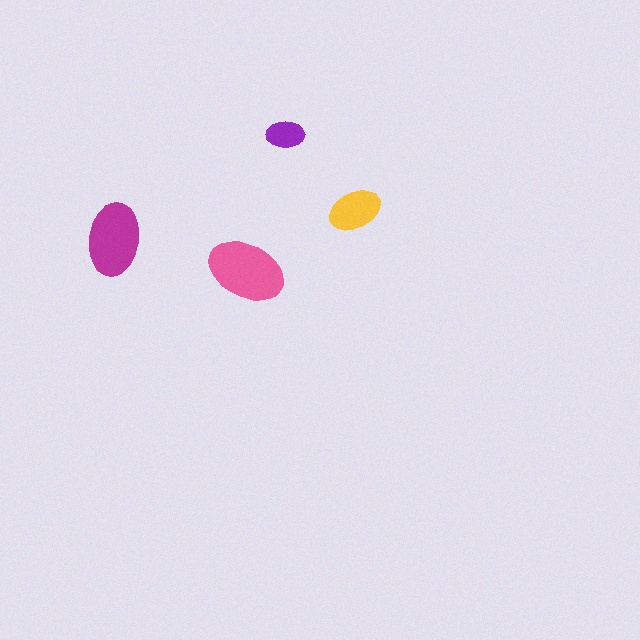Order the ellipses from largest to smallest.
the pink one, the magenta one, the yellow one, the purple one.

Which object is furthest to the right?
The yellow ellipse is rightmost.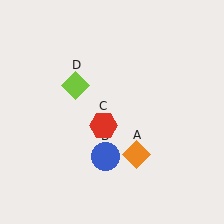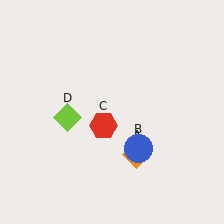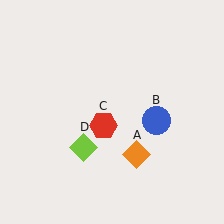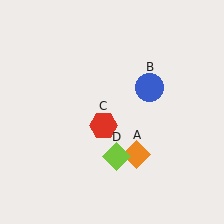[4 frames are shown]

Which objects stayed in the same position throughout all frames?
Orange diamond (object A) and red hexagon (object C) remained stationary.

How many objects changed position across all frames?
2 objects changed position: blue circle (object B), lime diamond (object D).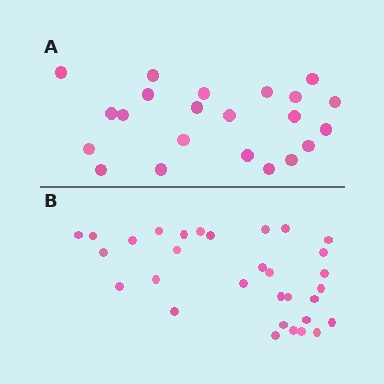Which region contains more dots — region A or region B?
Region B (the bottom region) has more dots.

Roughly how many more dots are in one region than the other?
Region B has roughly 8 or so more dots than region A.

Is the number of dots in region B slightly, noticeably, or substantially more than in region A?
Region B has noticeably more, but not dramatically so. The ratio is roughly 1.4 to 1.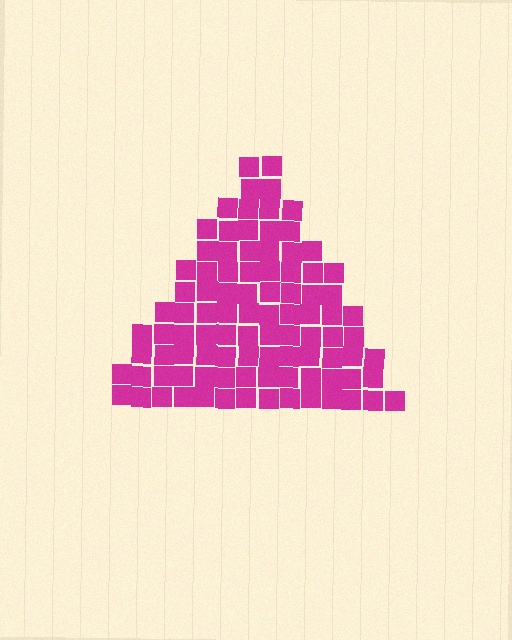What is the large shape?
The large shape is a triangle.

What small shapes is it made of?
It is made of small squares.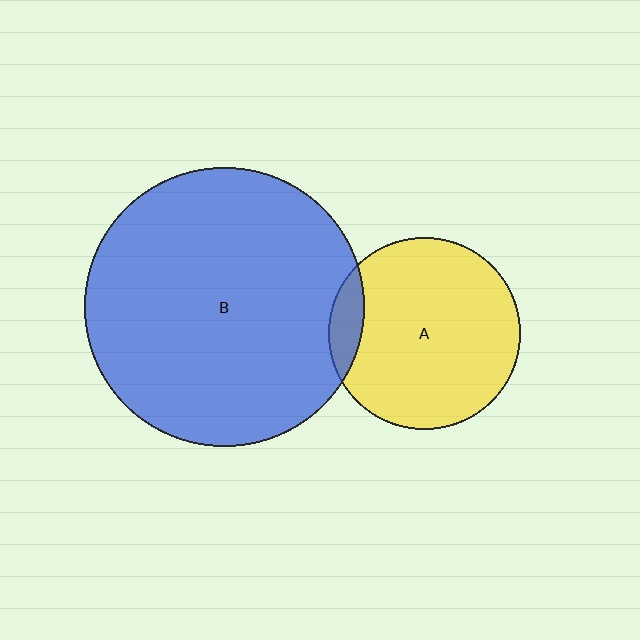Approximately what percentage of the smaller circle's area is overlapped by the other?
Approximately 10%.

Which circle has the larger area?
Circle B (blue).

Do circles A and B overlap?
Yes.